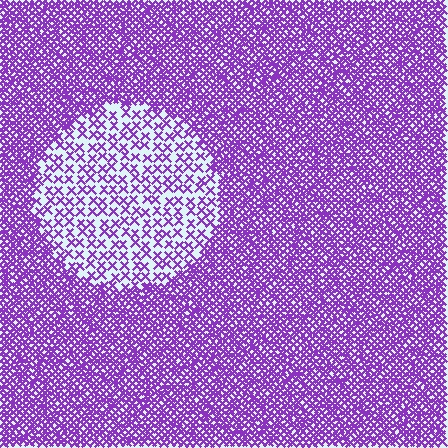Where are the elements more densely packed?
The elements are more densely packed outside the circle boundary.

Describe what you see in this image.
The image contains small purple elements arranged at two different densities. A circle-shaped region is visible where the elements are less densely packed than the surrounding area.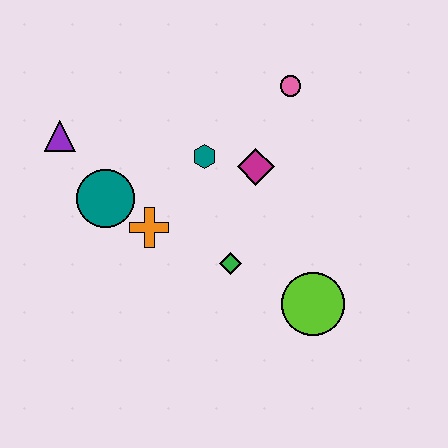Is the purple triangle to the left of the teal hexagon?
Yes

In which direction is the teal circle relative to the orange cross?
The teal circle is to the left of the orange cross.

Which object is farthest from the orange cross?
The pink circle is farthest from the orange cross.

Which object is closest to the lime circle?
The green diamond is closest to the lime circle.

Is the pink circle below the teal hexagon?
No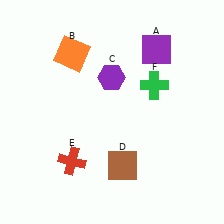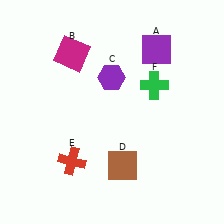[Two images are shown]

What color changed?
The square (B) changed from orange in Image 1 to magenta in Image 2.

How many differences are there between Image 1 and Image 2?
There is 1 difference between the two images.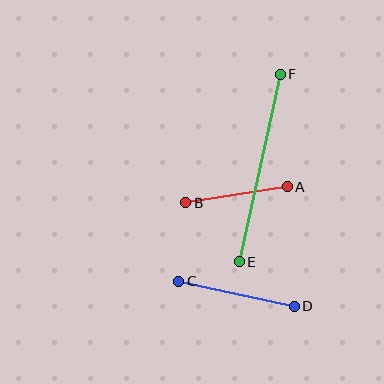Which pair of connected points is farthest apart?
Points E and F are farthest apart.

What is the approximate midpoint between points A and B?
The midpoint is at approximately (236, 195) pixels.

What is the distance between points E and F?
The distance is approximately 192 pixels.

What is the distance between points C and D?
The distance is approximately 118 pixels.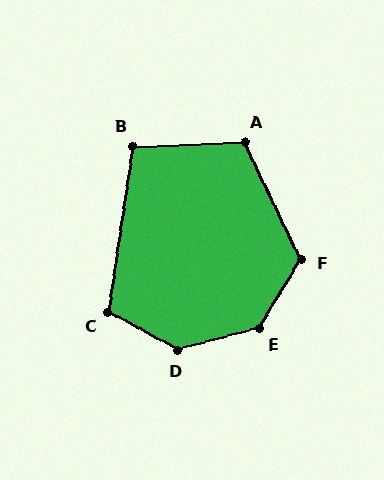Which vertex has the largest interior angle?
E, at approximately 136 degrees.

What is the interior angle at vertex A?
Approximately 114 degrees (obtuse).